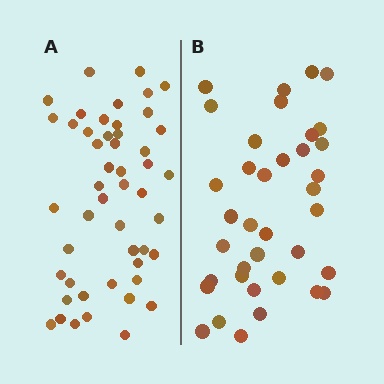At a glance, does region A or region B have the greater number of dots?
Region A (the left region) has more dots.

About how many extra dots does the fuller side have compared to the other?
Region A has roughly 12 or so more dots than region B.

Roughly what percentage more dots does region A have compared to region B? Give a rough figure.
About 30% more.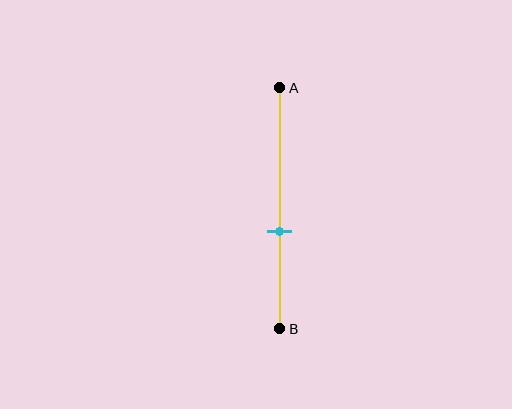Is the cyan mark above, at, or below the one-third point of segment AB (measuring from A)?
The cyan mark is below the one-third point of segment AB.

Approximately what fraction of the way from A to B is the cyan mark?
The cyan mark is approximately 60% of the way from A to B.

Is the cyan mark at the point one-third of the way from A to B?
No, the mark is at about 60% from A, not at the 33% one-third point.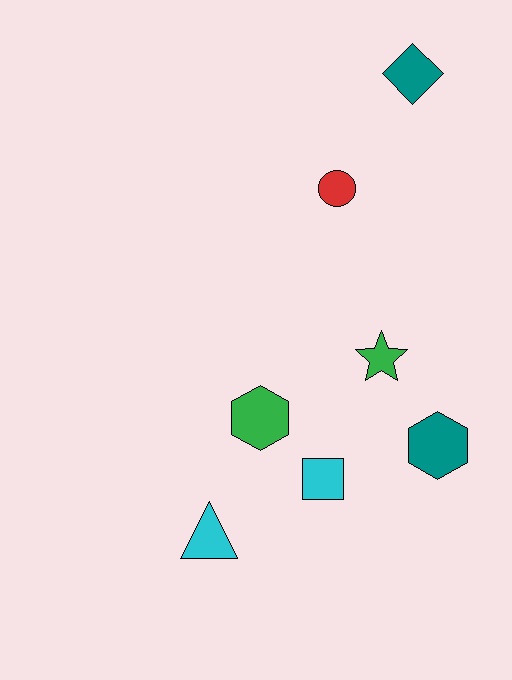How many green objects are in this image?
There are 2 green objects.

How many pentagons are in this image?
There are no pentagons.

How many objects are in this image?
There are 7 objects.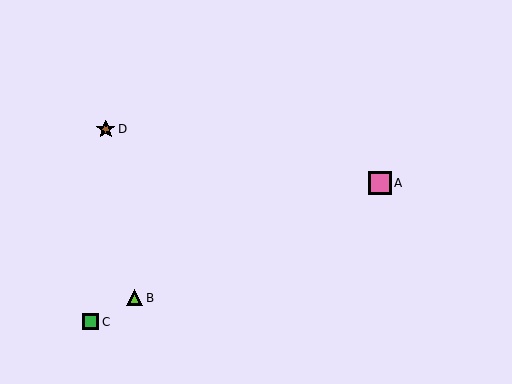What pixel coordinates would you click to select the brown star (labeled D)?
Click at (106, 129) to select the brown star D.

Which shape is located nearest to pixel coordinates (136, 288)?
The lime triangle (labeled B) at (135, 298) is nearest to that location.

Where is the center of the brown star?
The center of the brown star is at (106, 129).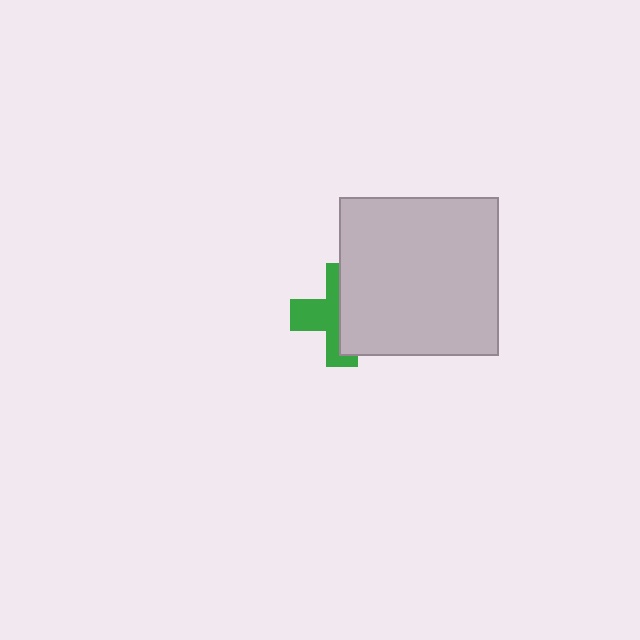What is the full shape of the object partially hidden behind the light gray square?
The partially hidden object is a green cross.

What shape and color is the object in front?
The object in front is a light gray square.